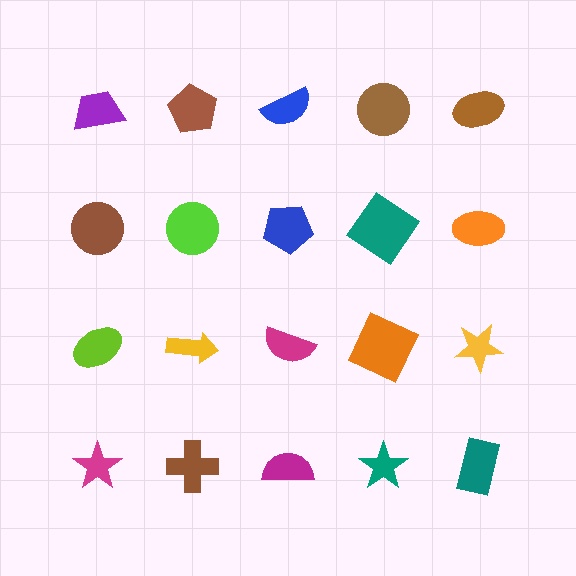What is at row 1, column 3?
A blue semicircle.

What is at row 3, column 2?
A yellow arrow.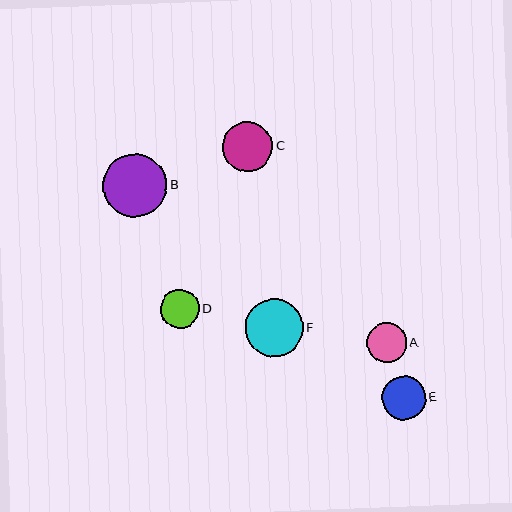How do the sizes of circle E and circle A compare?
Circle E and circle A are approximately the same size.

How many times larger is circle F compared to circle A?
Circle F is approximately 1.4 times the size of circle A.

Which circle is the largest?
Circle B is the largest with a size of approximately 64 pixels.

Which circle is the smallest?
Circle D is the smallest with a size of approximately 39 pixels.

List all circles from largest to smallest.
From largest to smallest: B, F, C, E, A, D.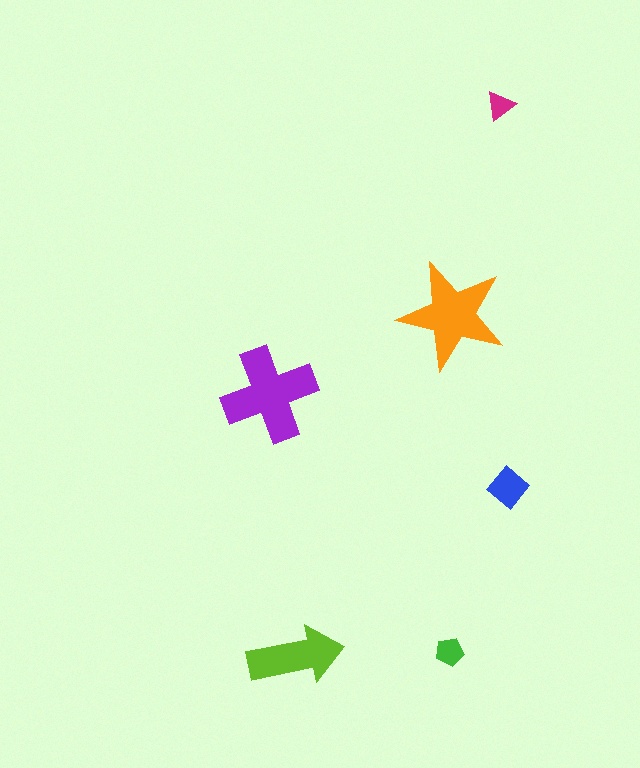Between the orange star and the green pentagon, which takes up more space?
The orange star.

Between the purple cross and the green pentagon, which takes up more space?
The purple cross.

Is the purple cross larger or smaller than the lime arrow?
Larger.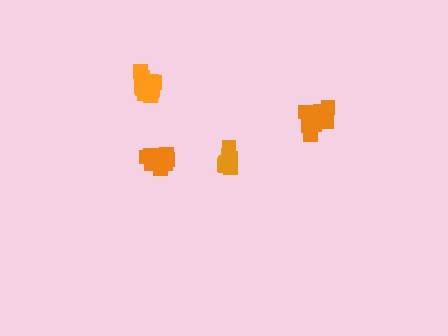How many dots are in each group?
Group 1: 12 dots, Group 2: 13 dots, Group 3: 9 dots, Group 4: 12 dots (46 total).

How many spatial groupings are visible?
There are 4 spatial groupings.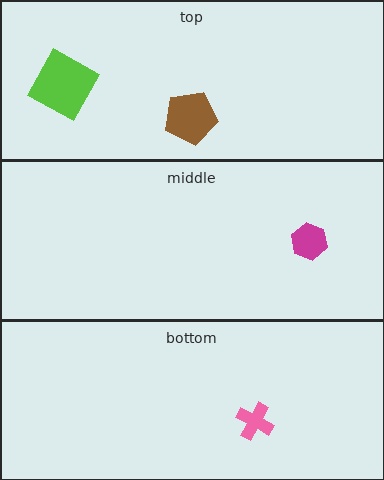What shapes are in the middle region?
The magenta hexagon.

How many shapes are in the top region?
2.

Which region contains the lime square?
The top region.